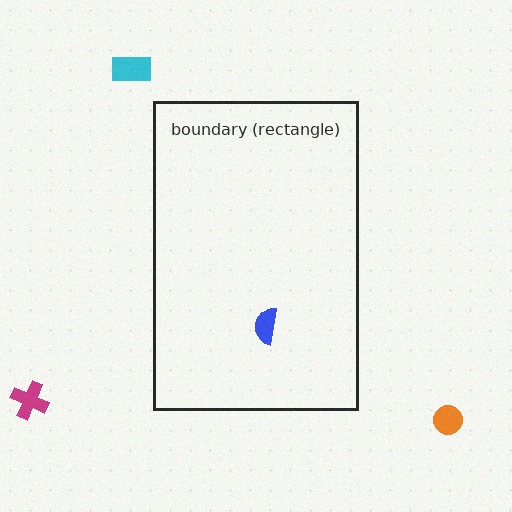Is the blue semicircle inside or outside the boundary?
Inside.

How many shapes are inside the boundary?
1 inside, 3 outside.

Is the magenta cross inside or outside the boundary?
Outside.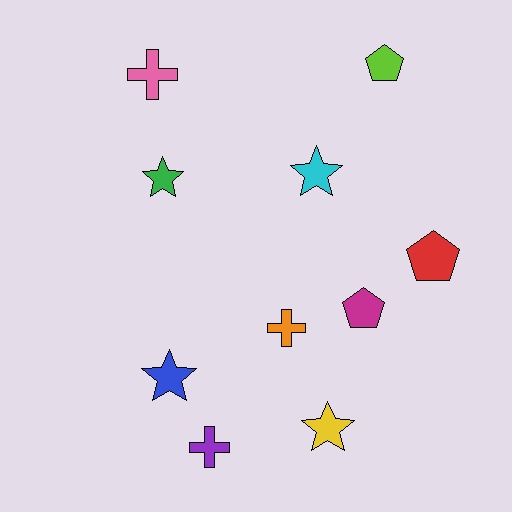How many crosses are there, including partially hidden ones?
There are 3 crosses.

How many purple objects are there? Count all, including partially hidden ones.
There is 1 purple object.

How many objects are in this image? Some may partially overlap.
There are 10 objects.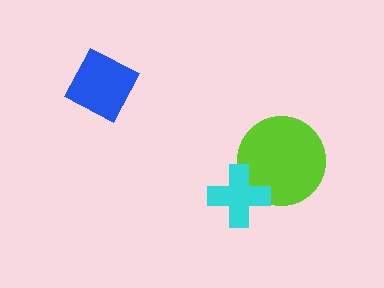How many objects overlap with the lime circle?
1 object overlaps with the lime circle.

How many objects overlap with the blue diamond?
0 objects overlap with the blue diamond.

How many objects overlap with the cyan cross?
1 object overlaps with the cyan cross.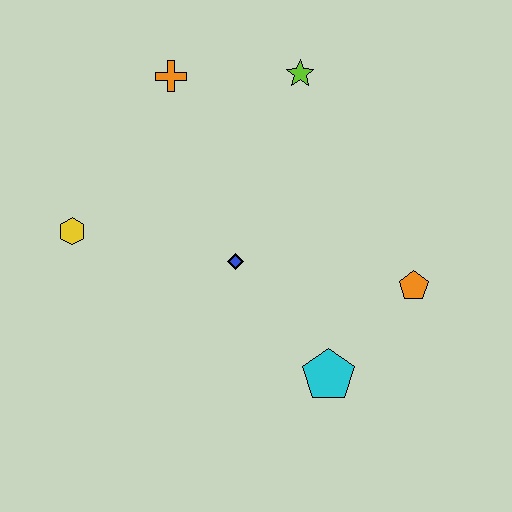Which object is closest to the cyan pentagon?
The orange pentagon is closest to the cyan pentagon.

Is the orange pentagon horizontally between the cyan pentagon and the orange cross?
No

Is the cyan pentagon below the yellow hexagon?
Yes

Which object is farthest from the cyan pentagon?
The orange cross is farthest from the cyan pentagon.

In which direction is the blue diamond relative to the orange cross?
The blue diamond is below the orange cross.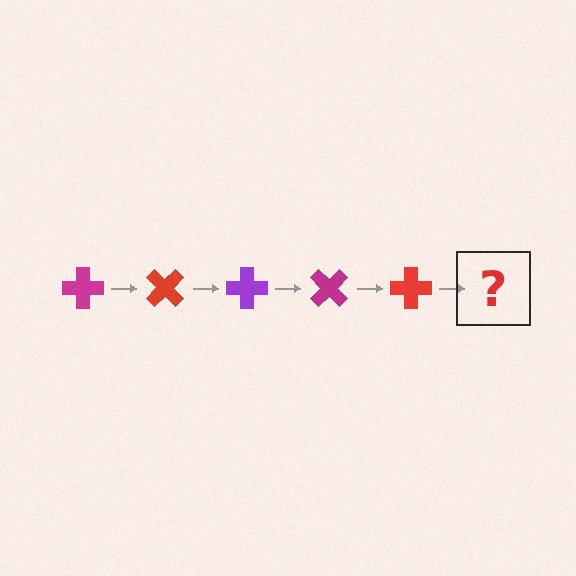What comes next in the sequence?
The next element should be a purple cross, rotated 225 degrees from the start.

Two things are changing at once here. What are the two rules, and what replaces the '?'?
The two rules are that it rotates 45 degrees each step and the color cycles through magenta, red, and purple. The '?' should be a purple cross, rotated 225 degrees from the start.